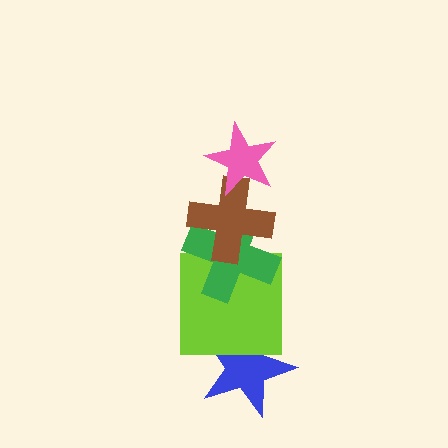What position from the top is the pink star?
The pink star is 1st from the top.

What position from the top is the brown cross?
The brown cross is 2nd from the top.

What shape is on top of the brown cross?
The pink star is on top of the brown cross.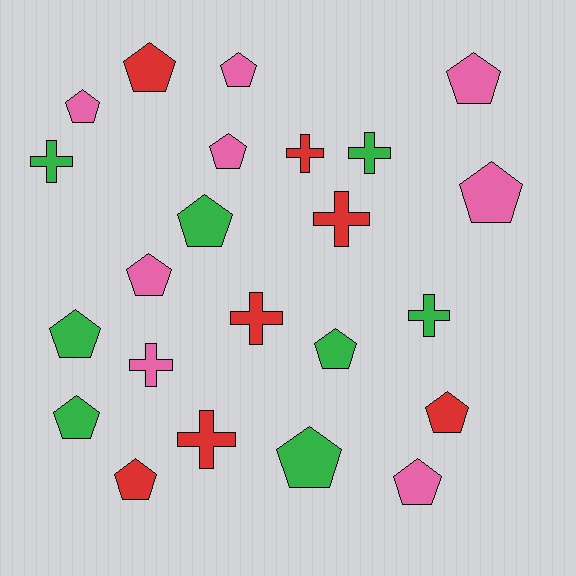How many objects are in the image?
There are 23 objects.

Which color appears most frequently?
Green, with 8 objects.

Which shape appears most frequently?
Pentagon, with 15 objects.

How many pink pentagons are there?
There are 7 pink pentagons.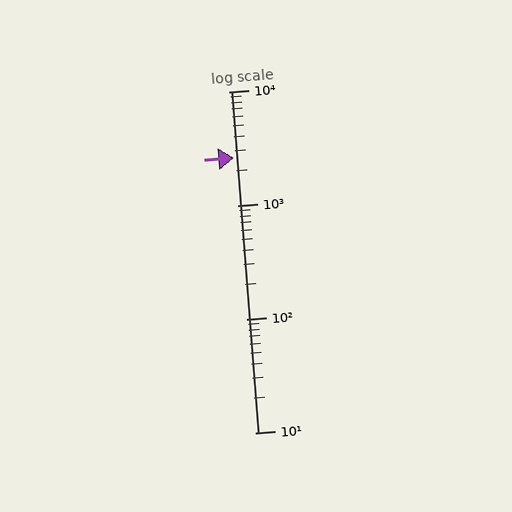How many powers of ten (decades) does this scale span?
The scale spans 3 decades, from 10 to 10000.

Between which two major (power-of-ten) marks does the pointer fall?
The pointer is between 1000 and 10000.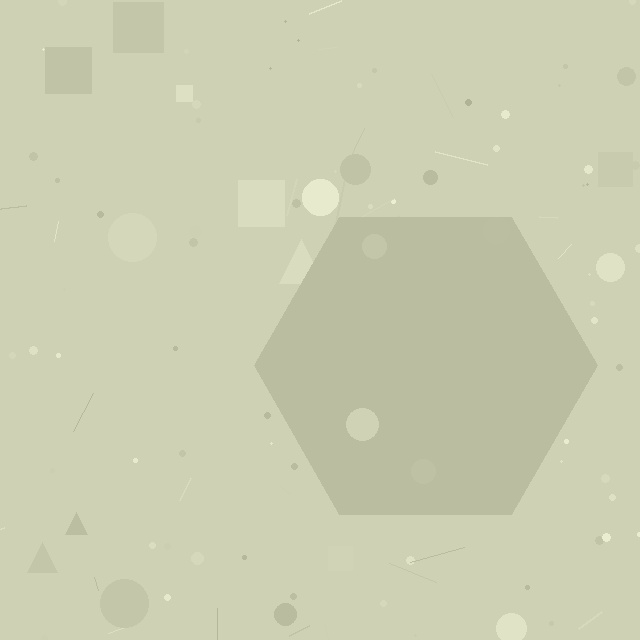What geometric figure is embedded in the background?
A hexagon is embedded in the background.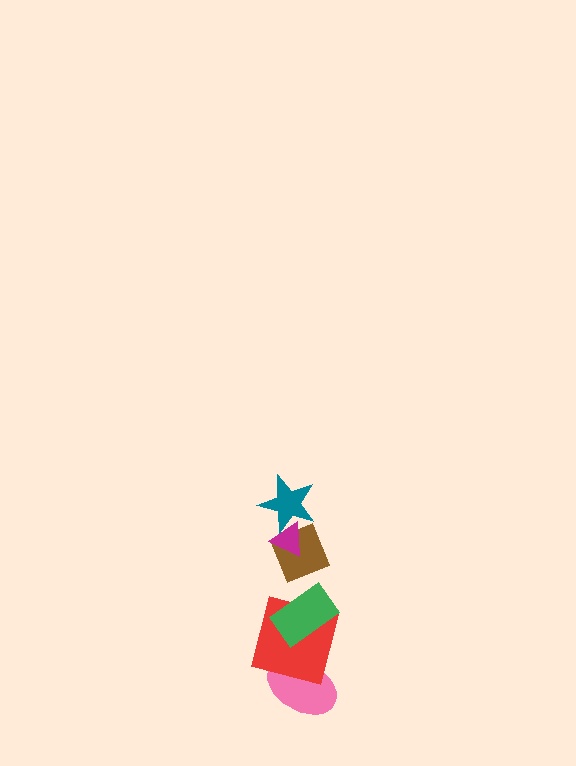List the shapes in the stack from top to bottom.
From top to bottom: the magenta triangle, the teal star, the brown diamond, the green rectangle, the red square, the pink ellipse.